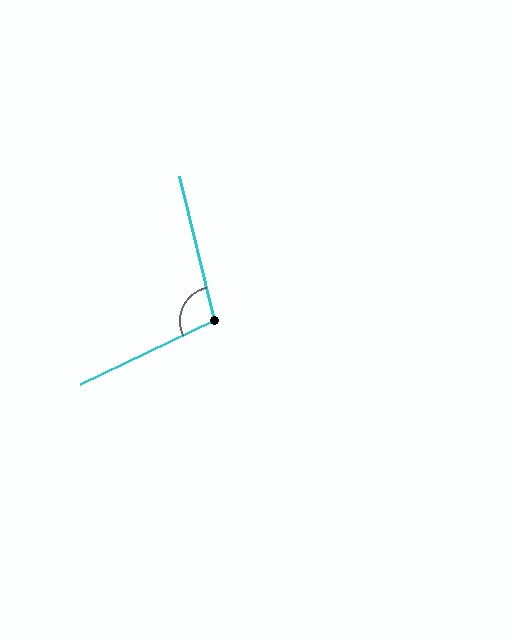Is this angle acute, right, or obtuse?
It is obtuse.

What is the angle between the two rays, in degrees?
Approximately 102 degrees.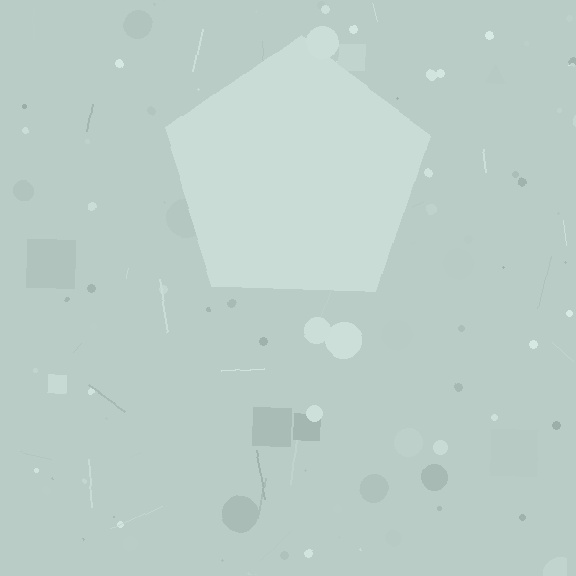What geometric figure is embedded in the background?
A pentagon is embedded in the background.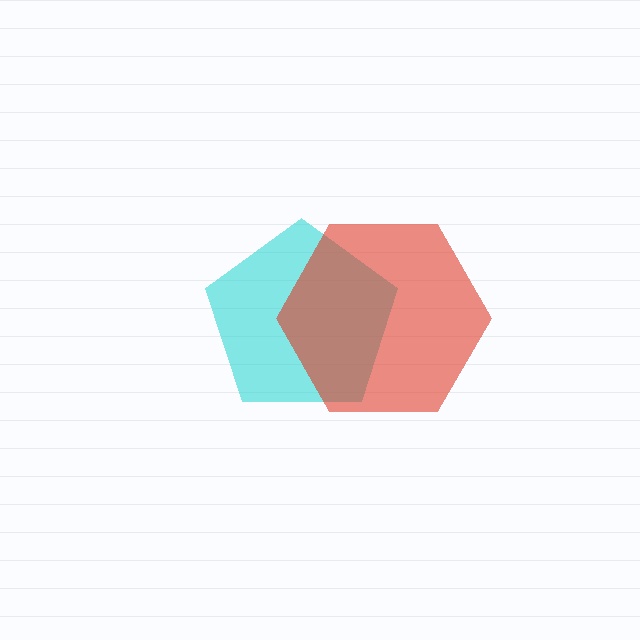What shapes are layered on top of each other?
The layered shapes are: a cyan pentagon, a red hexagon.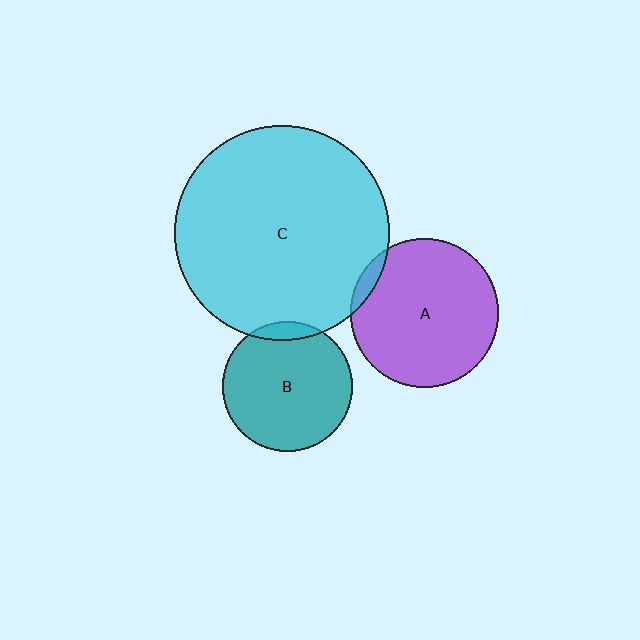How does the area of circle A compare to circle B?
Approximately 1.3 times.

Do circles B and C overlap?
Yes.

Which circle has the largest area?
Circle C (cyan).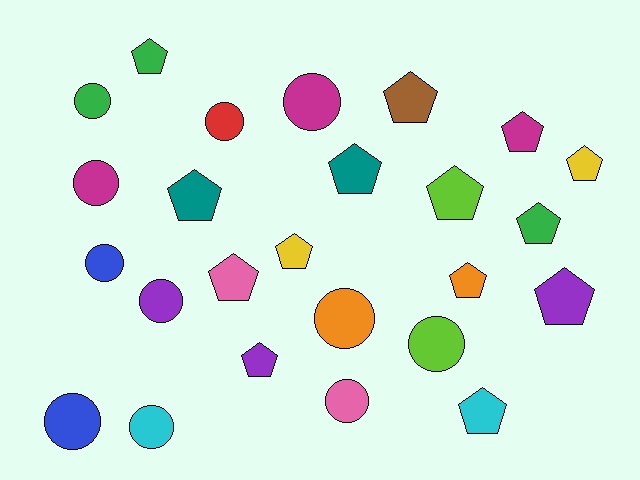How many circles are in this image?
There are 11 circles.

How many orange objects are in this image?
There are 2 orange objects.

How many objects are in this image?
There are 25 objects.